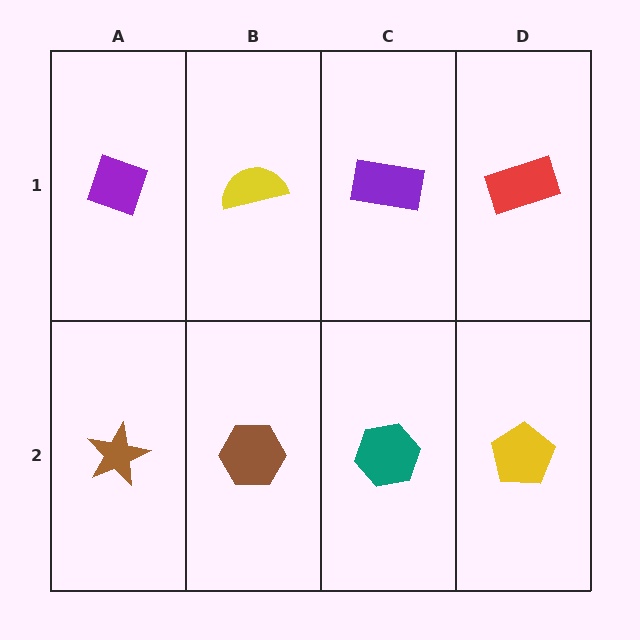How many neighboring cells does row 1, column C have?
3.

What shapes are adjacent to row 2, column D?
A red rectangle (row 1, column D), a teal hexagon (row 2, column C).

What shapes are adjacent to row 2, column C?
A purple rectangle (row 1, column C), a brown hexagon (row 2, column B), a yellow pentagon (row 2, column D).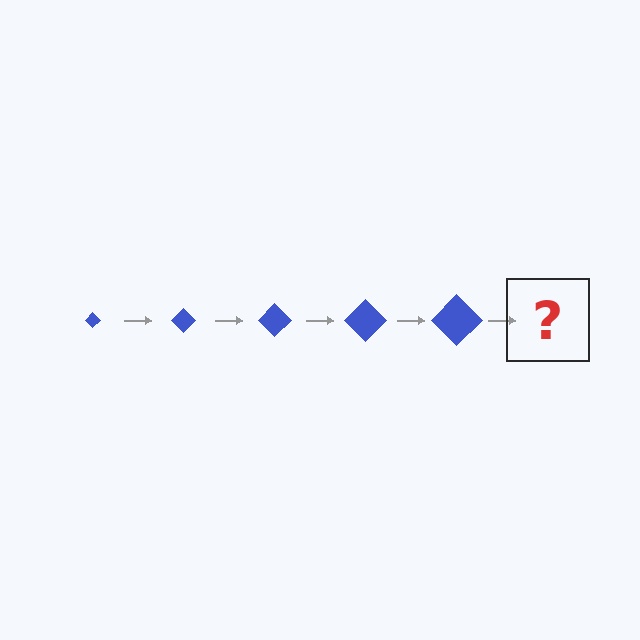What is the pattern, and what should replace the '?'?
The pattern is that the diamond gets progressively larger each step. The '?' should be a blue diamond, larger than the previous one.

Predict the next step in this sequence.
The next step is a blue diamond, larger than the previous one.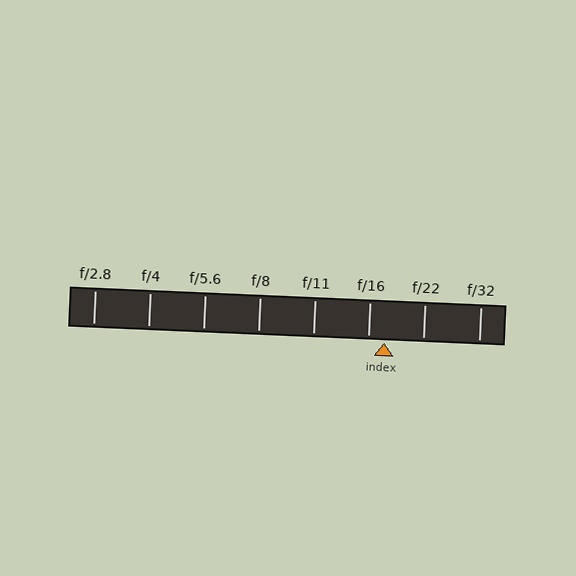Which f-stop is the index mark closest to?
The index mark is closest to f/16.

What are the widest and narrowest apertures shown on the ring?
The widest aperture shown is f/2.8 and the narrowest is f/32.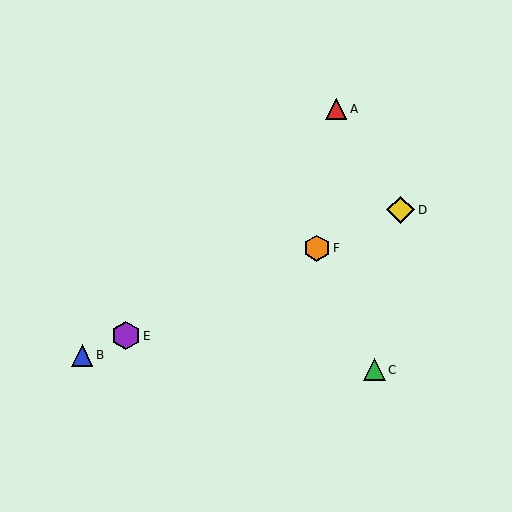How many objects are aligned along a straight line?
4 objects (B, D, E, F) are aligned along a straight line.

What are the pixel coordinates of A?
Object A is at (336, 109).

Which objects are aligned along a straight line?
Objects B, D, E, F are aligned along a straight line.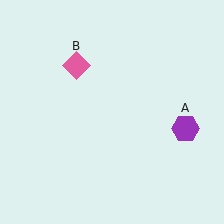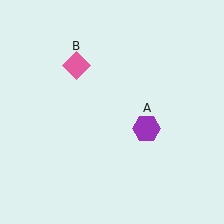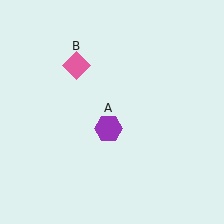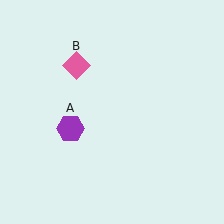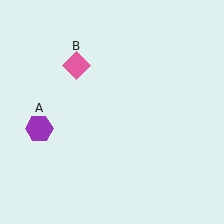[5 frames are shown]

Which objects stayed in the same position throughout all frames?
Pink diamond (object B) remained stationary.